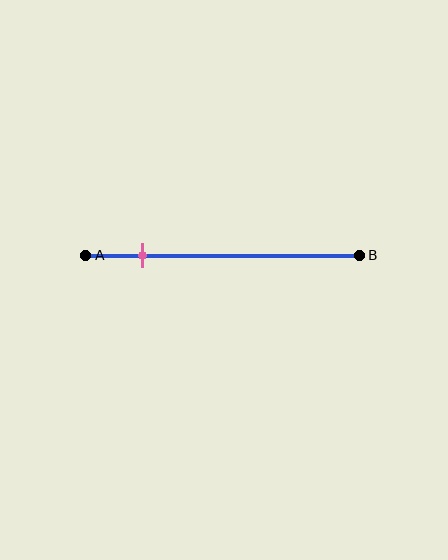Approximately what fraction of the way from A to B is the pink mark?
The pink mark is approximately 20% of the way from A to B.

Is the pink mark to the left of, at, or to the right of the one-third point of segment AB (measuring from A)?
The pink mark is to the left of the one-third point of segment AB.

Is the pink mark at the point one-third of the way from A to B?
No, the mark is at about 20% from A, not at the 33% one-third point.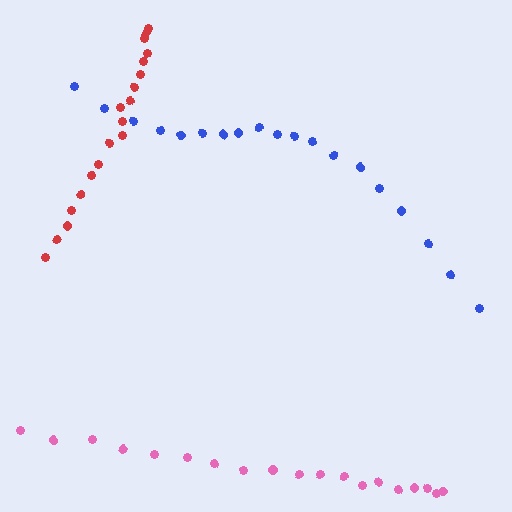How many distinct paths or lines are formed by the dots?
There are 3 distinct paths.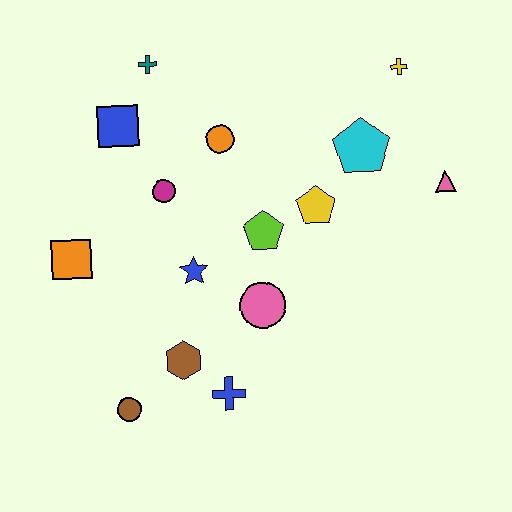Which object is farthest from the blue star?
The yellow cross is farthest from the blue star.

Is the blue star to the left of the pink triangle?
Yes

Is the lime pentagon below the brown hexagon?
No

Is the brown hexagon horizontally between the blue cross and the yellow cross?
No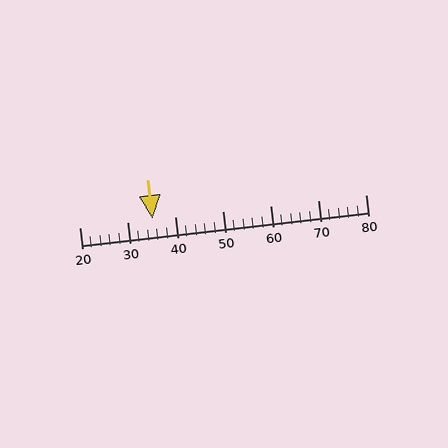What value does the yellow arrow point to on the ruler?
The yellow arrow points to approximately 35.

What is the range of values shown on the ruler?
The ruler shows values from 20 to 80.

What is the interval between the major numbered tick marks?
The major tick marks are spaced 10 units apart.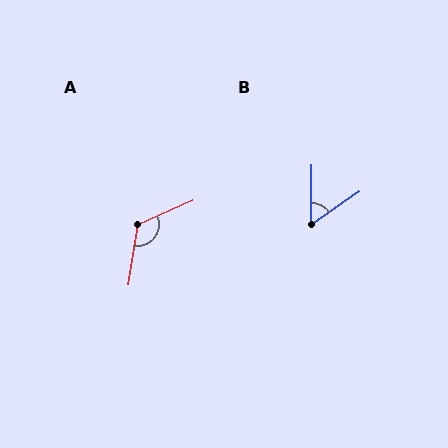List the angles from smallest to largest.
B (54°), A (123°).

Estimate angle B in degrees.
Approximately 54 degrees.